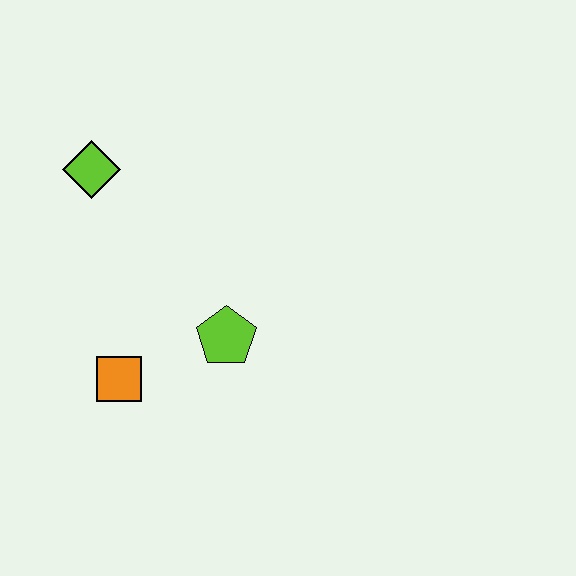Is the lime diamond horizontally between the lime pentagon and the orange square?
No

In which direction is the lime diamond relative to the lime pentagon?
The lime diamond is above the lime pentagon.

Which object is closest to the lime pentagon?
The orange square is closest to the lime pentagon.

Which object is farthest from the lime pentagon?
The lime diamond is farthest from the lime pentagon.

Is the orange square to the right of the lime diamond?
Yes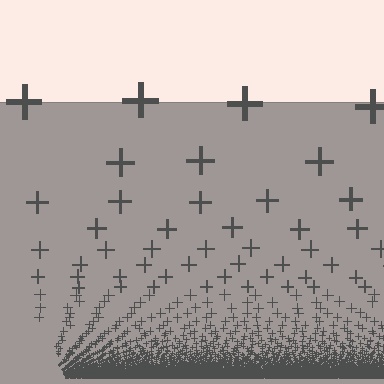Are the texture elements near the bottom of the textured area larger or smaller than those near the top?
Smaller. The gradient is inverted — elements near the bottom are smaller and denser.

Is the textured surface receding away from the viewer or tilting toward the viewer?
The surface appears to tilt toward the viewer. Texture elements get larger and sparser toward the top.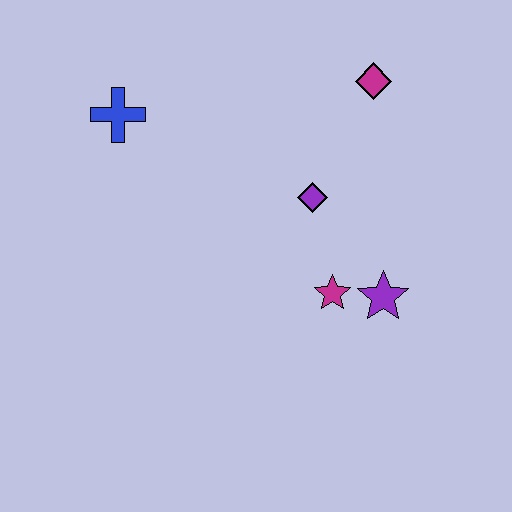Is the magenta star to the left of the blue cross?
No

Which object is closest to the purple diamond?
The magenta star is closest to the purple diamond.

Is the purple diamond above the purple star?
Yes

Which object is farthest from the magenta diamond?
The blue cross is farthest from the magenta diamond.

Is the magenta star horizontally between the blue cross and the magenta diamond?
Yes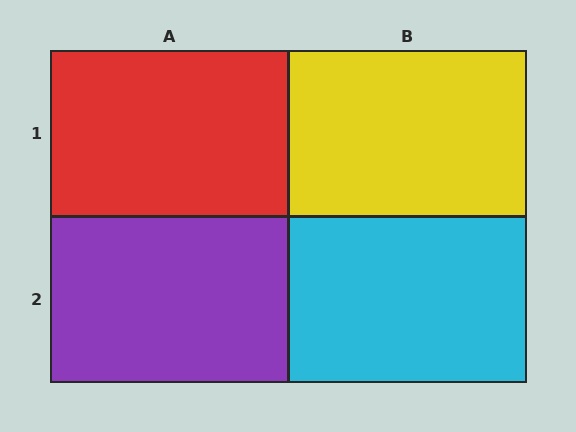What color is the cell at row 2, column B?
Cyan.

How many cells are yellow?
1 cell is yellow.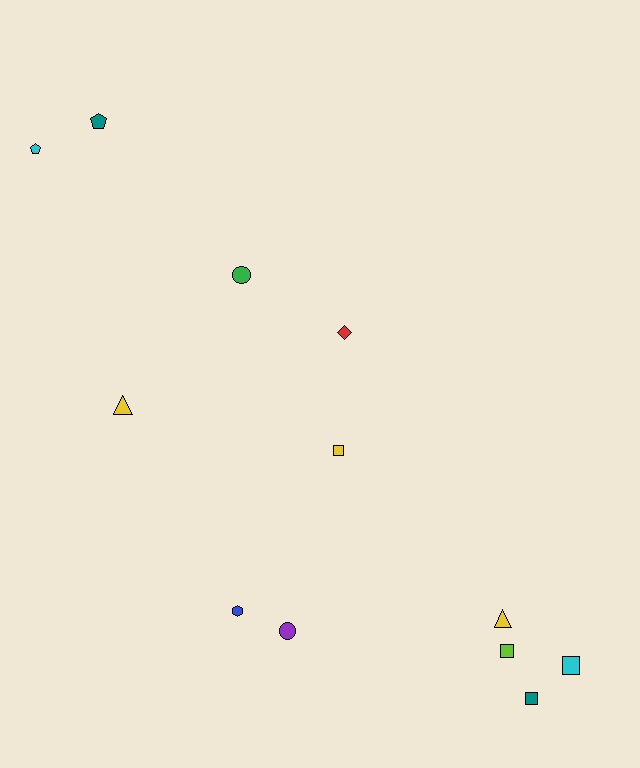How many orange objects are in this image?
There are no orange objects.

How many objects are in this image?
There are 12 objects.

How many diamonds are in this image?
There is 1 diamond.